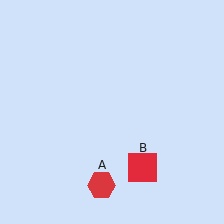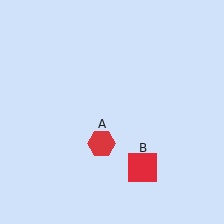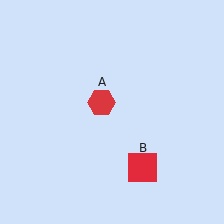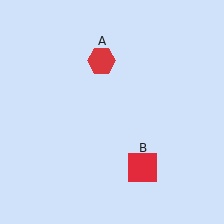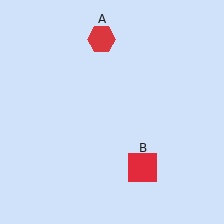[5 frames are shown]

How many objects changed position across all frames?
1 object changed position: red hexagon (object A).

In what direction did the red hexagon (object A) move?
The red hexagon (object A) moved up.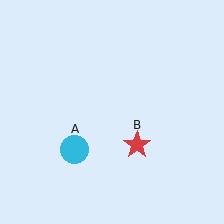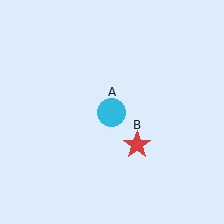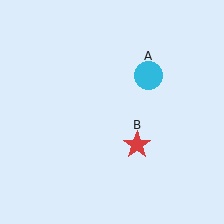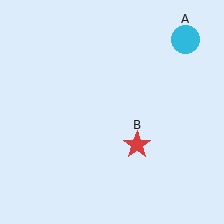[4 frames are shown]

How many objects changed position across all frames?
1 object changed position: cyan circle (object A).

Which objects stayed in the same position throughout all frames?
Red star (object B) remained stationary.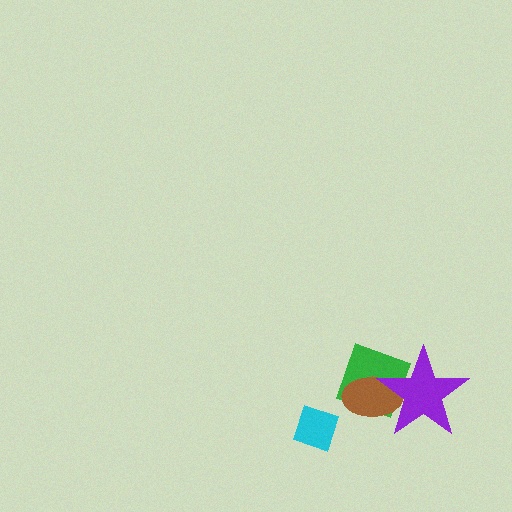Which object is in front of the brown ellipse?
The purple star is in front of the brown ellipse.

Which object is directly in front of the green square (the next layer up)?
The brown ellipse is directly in front of the green square.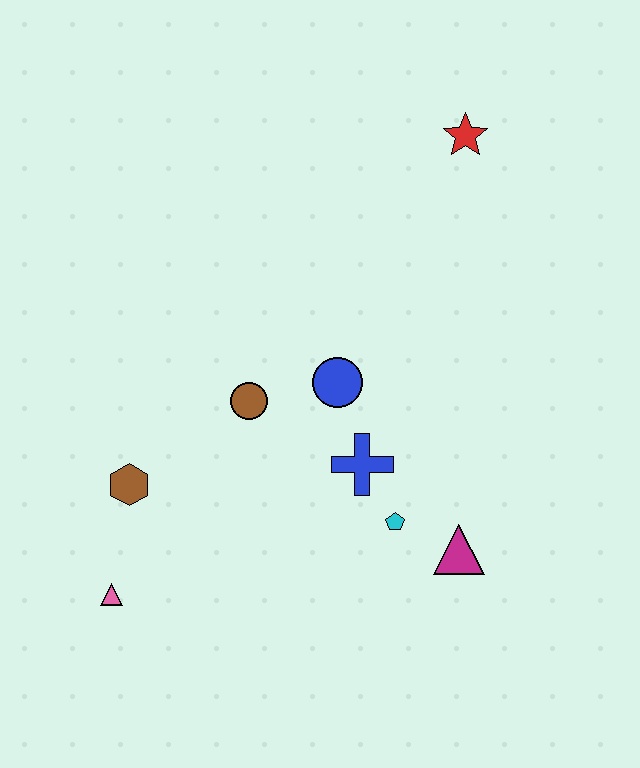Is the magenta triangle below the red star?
Yes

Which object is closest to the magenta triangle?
The cyan pentagon is closest to the magenta triangle.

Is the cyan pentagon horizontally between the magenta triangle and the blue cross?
Yes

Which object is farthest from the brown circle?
The red star is farthest from the brown circle.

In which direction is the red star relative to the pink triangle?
The red star is above the pink triangle.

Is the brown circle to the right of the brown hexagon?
Yes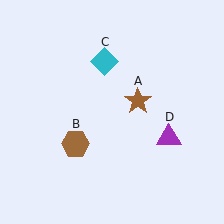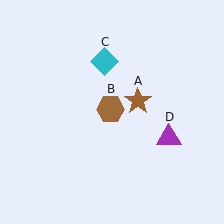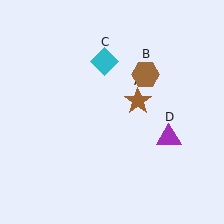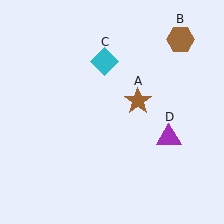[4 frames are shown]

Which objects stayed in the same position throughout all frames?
Brown star (object A) and cyan diamond (object C) and purple triangle (object D) remained stationary.